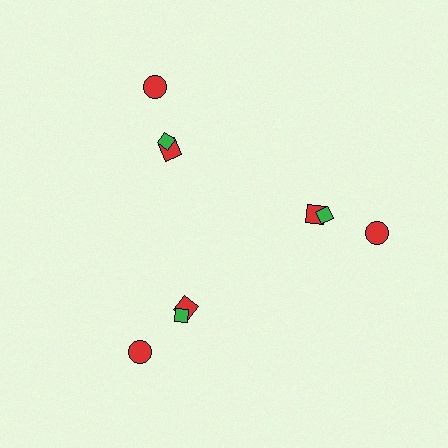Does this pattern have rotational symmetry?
Yes, this pattern has 3-fold rotational symmetry. It looks the same after rotating 120 degrees around the center.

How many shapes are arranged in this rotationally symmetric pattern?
There are 9 shapes, arranged in 3 groups of 3.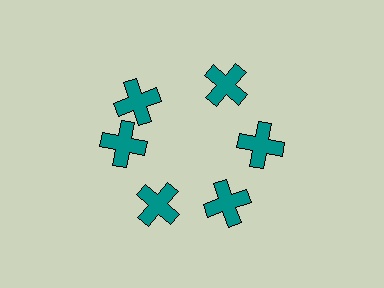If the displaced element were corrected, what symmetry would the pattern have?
It would have 6-fold rotational symmetry — the pattern would map onto itself every 60 degrees.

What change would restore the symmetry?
The symmetry would be restored by rotating it back into even spacing with its neighbors so that all 6 crosses sit at equal angles and equal distance from the center.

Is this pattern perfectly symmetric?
No. The 6 teal crosses are arranged in a ring, but one element near the 11 o'clock position is rotated out of alignment along the ring, breaking the 6-fold rotational symmetry.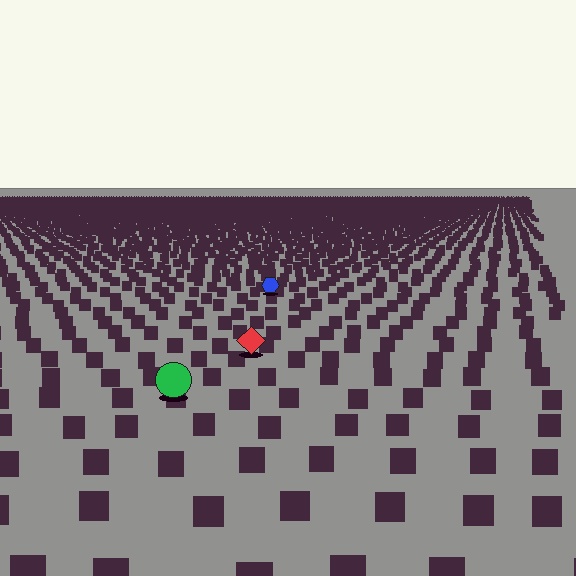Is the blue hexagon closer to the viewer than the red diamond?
No. The red diamond is closer — you can tell from the texture gradient: the ground texture is coarser near it.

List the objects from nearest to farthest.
From nearest to farthest: the green circle, the red diamond, the blue hexagon.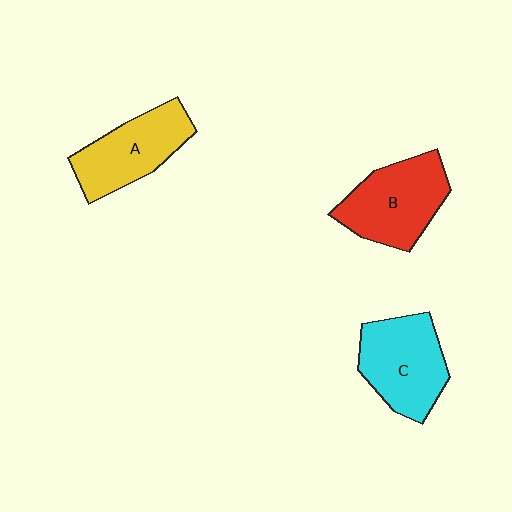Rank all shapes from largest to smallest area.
From largest to smallest: B (red), C (cyan), A (yellow).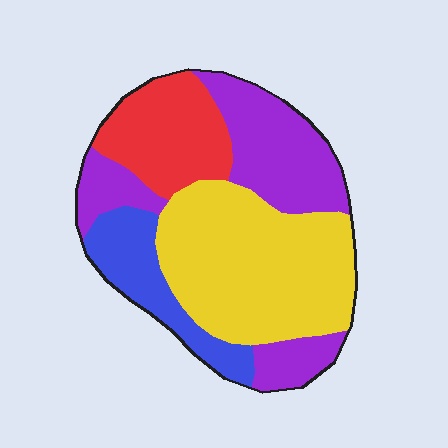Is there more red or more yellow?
Yellow.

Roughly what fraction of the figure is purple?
Purple covers about 30% of the figure.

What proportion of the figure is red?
Red takes up about one sixth (1/6) of the figure.